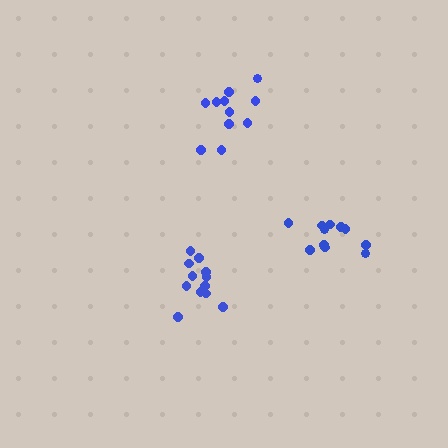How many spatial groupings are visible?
There are 3 spatial groupings.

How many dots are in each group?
Group 1: 11 dots, Group 2: 12 dots, Group 3: 11 dots (34 total).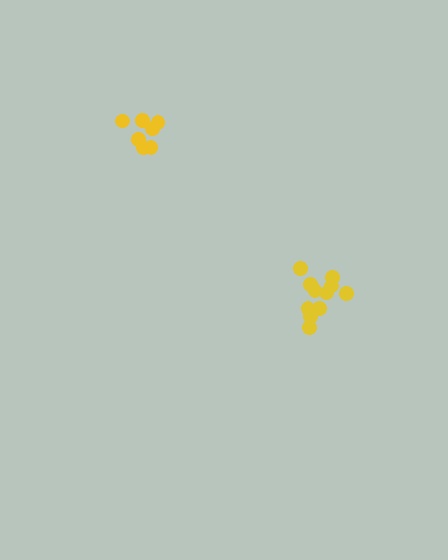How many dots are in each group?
Group 1: 11 dots, Group 2: 7 dots (18 total).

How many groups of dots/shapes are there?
There are 2 groups.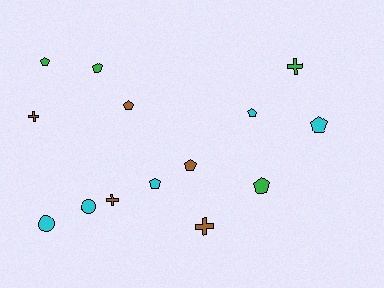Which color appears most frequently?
Cyan, with 5 objects.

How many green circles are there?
There are no green circles.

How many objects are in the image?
There are 14 objects.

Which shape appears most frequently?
Pentagon, with 8 objects.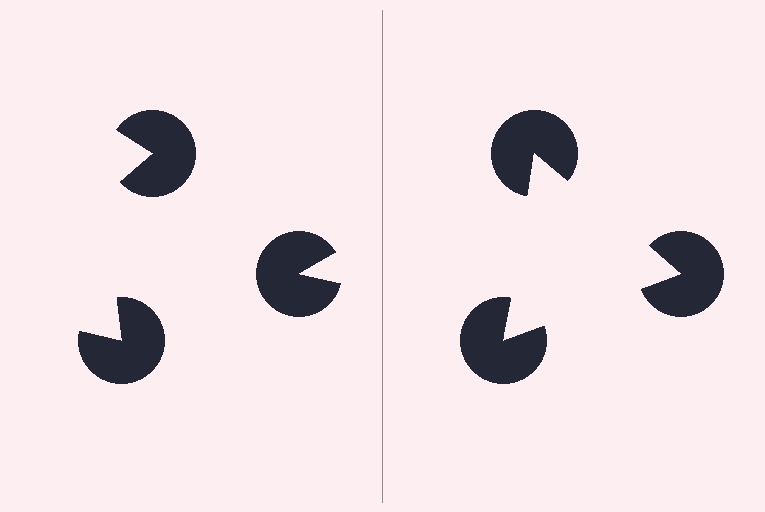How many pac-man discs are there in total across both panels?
6 — 3 on each side.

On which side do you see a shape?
An illusory triangle appears on the right side. On the left side the wedge cuts are rotated, so no coherent shape forms.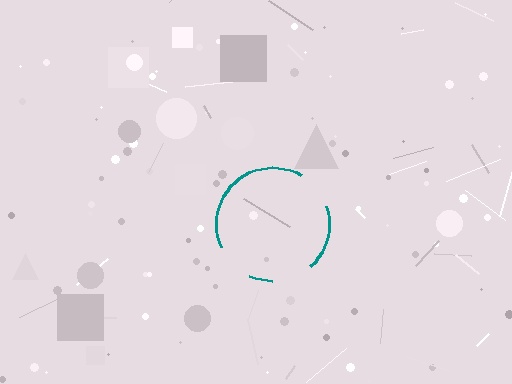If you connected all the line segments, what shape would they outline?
They would outline a circle.